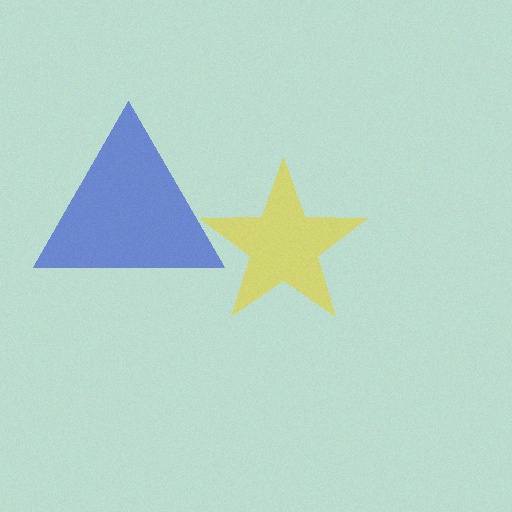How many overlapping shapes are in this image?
There are 2 overlapping shapes in the image.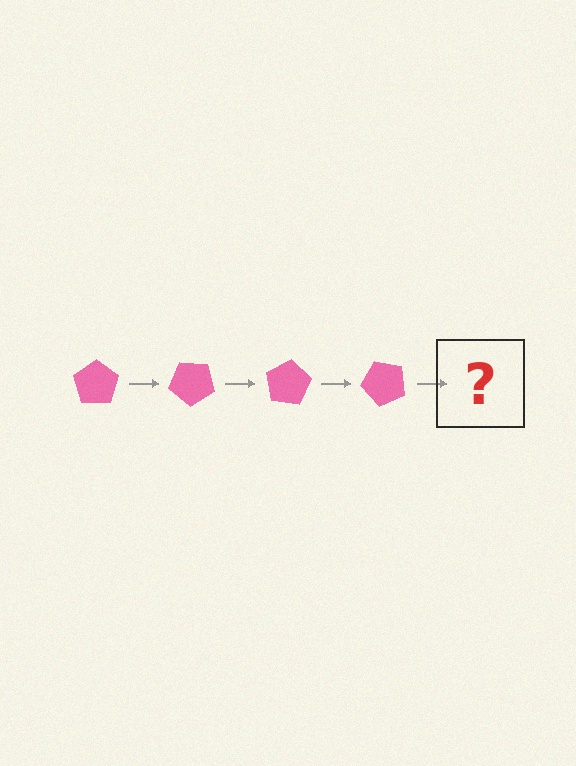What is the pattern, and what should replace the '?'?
The pattern is that the pentagon rotates 40 degrees each step. The '?' should be a pink pentagon rotated 160 degrees.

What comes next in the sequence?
The next element should be a pink pentagon rotated 160 degrees.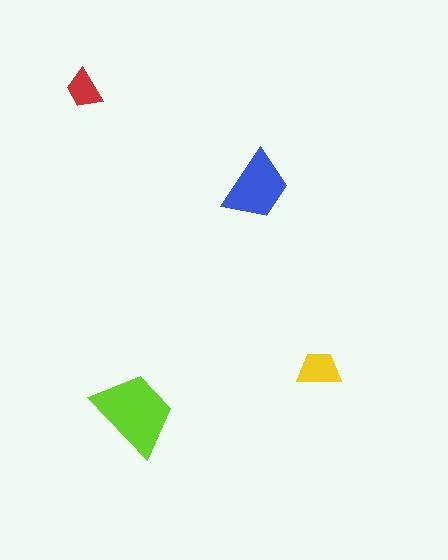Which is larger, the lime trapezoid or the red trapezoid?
The lime one.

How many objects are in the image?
There are 4 objects in the image.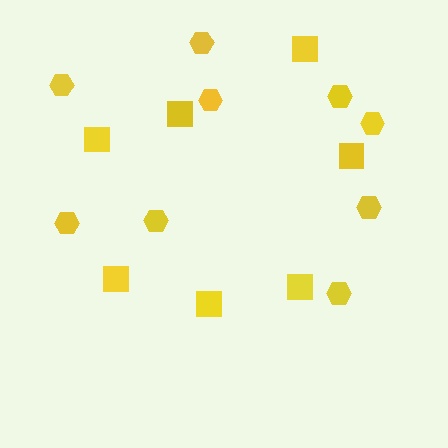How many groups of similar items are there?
There are 2 groups: one group of hexagons (9) and one group of squares (7).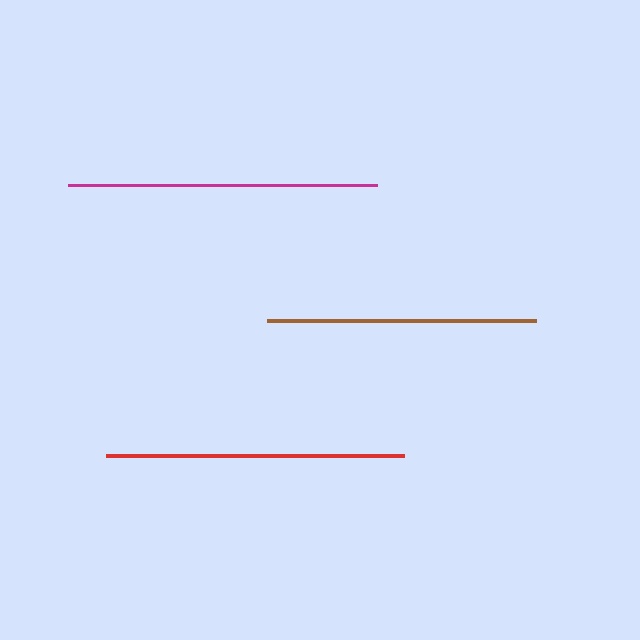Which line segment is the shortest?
The brown line is the shortest at approximately 268 pixels.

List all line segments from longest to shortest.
From longest to shortest: magenta, red, brown.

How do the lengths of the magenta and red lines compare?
The magenta and red lines are approximately the same length.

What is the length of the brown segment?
The brown segment is approximately 268 pixels long.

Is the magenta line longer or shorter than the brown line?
The magenta line is longer than the brown line.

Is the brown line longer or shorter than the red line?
The red line is longer than the brown line.